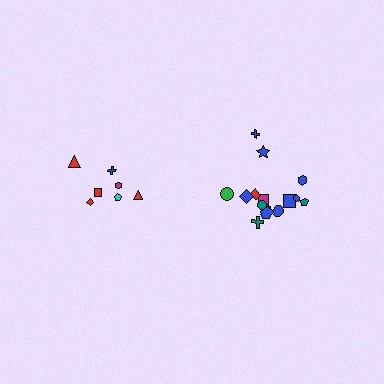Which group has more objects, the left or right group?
The right group.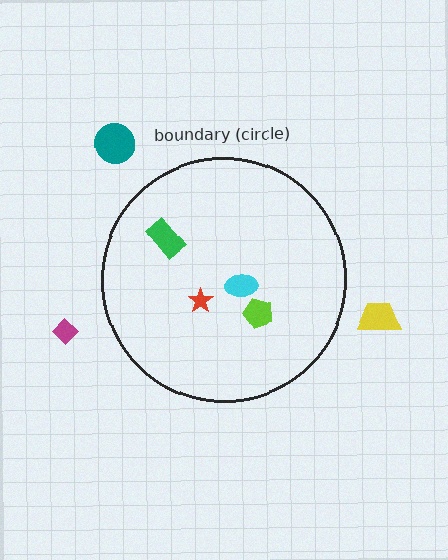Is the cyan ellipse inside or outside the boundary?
Inside.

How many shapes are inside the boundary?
4 inside, 3 outside.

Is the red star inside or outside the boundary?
Inside.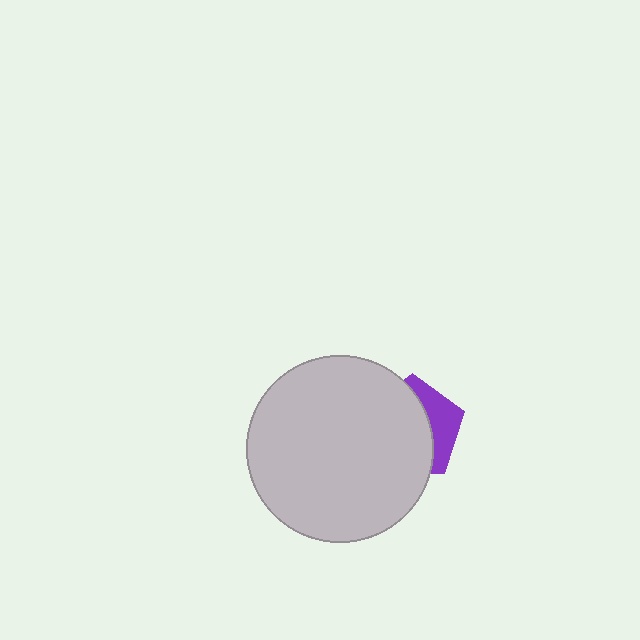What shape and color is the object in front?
The object in front is a light gray circle.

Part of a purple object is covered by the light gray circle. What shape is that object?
It is a pentagon.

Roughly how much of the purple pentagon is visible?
A small part of it is visible (roughly 32%).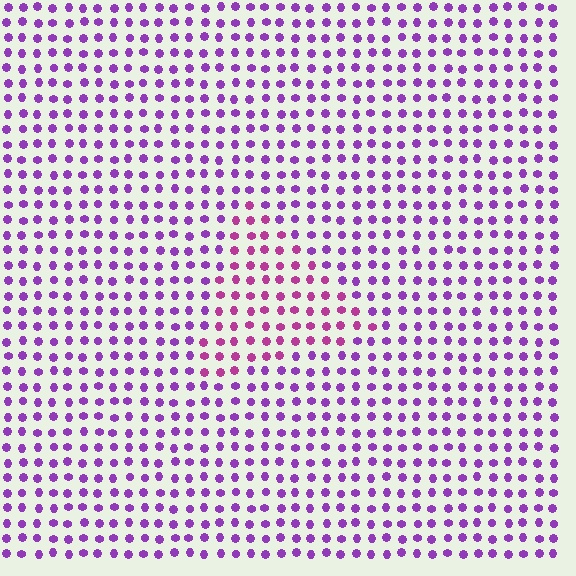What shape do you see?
I see a triangle.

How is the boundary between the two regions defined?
The boundary is defined purely by a slight shift in hue (about 34 degrees). Spacing, size, and orientation are identical on both sides.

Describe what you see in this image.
The image is filled with small purple elements in a uniform arrangement. A triangle-shaped region is visible where the elements are tinted to a slightly different hue, forming a subtle color boundary.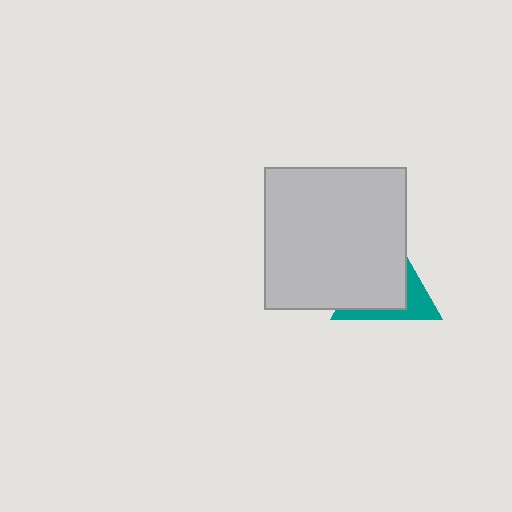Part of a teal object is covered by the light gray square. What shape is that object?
It is a triangle.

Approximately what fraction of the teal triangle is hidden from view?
Roughly 67% of the teal triangle is hidden behind the light gray square.